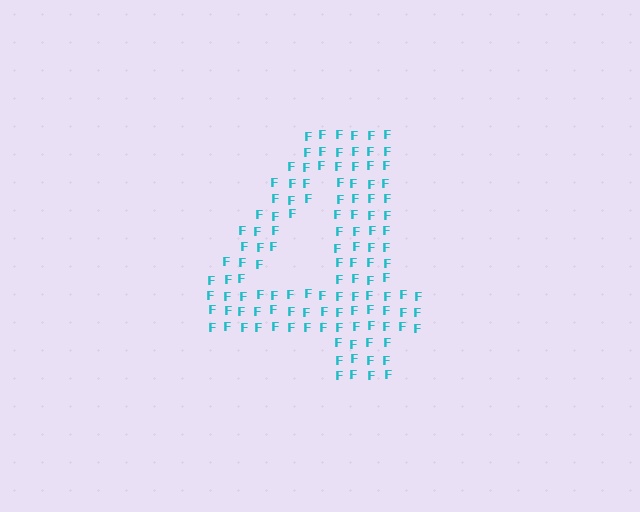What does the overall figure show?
The overall figure shows the digit 4.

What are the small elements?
The small elements are letter F's.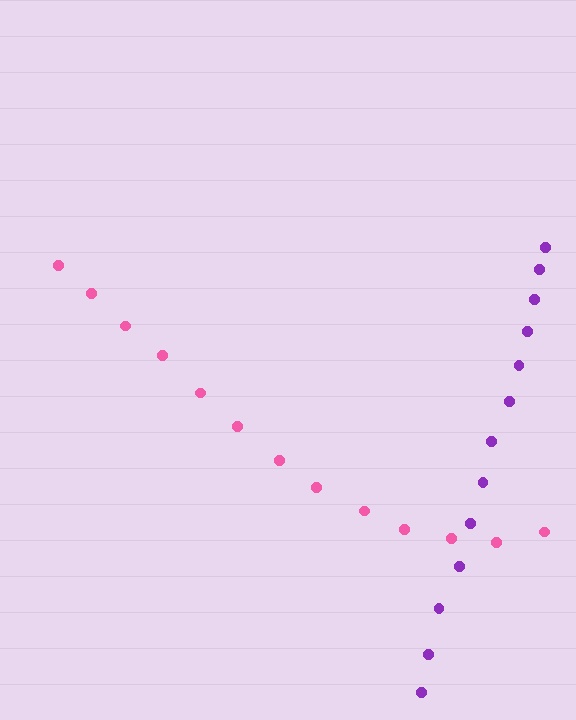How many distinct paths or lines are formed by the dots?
There are 2 distinct paths.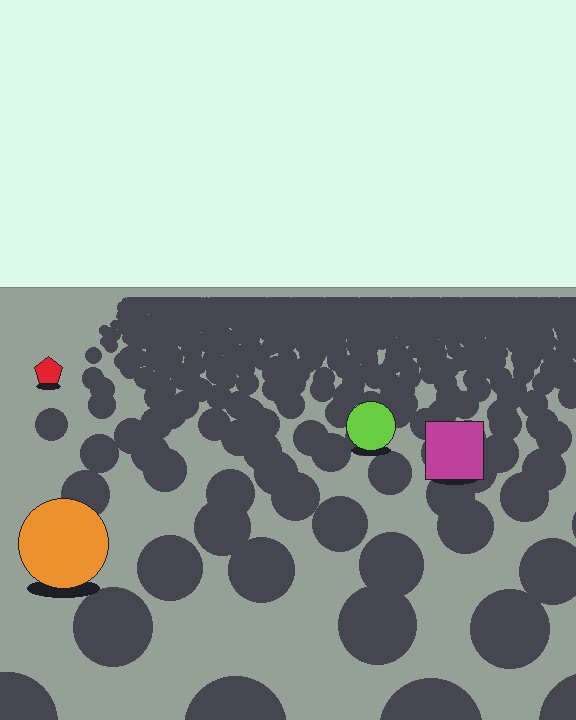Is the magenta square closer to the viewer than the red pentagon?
Yes. The magenta square is closer — you can tell from the texture gradient: the ground texture is coarser near it.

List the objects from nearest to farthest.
From nearest to farthest: the orange circle, the magenta square, the lime circle, the red pentagon.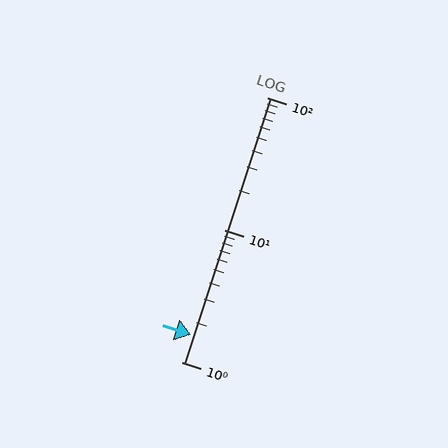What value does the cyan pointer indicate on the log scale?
The pointer indicates approximately 1.6.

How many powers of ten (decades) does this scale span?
The scale spans 2 decades, from 1 to 100.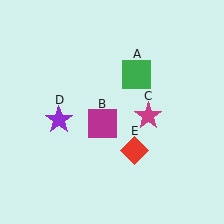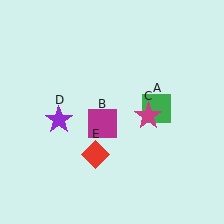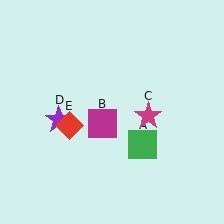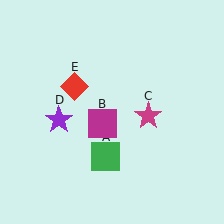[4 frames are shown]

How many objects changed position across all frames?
2 objects changed position: green square (object A), red diamond (object E).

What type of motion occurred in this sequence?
The green square (object A), red diamond (object E) rotated clockwise around the center of the scene.